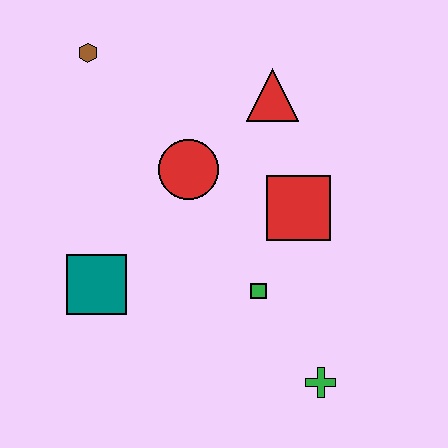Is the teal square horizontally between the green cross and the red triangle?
No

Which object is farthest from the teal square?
The red triangle is farthest from the teal square.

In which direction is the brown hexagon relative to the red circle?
The brown hexagon is above the red circle.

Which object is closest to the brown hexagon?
The red circle is closest to the brown hexagon.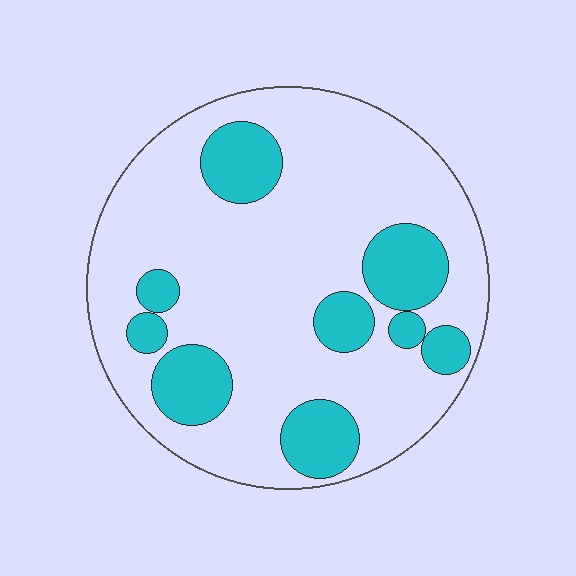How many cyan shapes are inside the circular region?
9.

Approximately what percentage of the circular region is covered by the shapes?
Approximately 25%.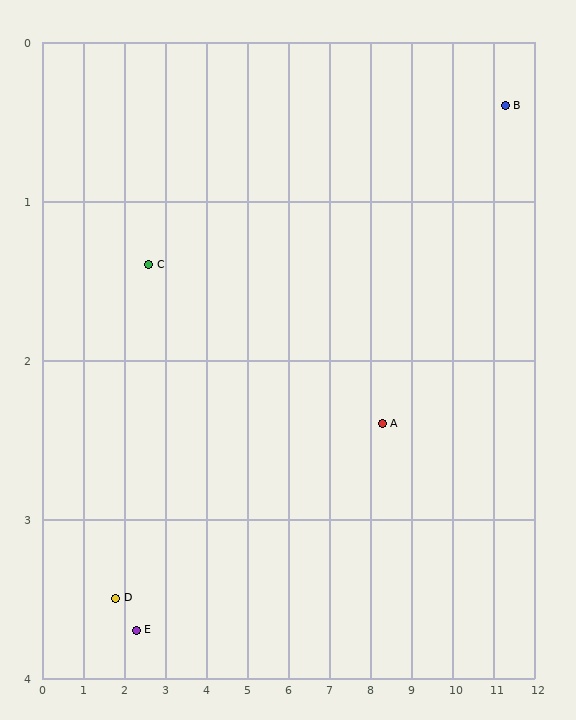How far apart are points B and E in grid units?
Points B and E are about 9.6 grid units apart.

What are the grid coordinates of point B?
Point B is at approximately (11.3, 0.4).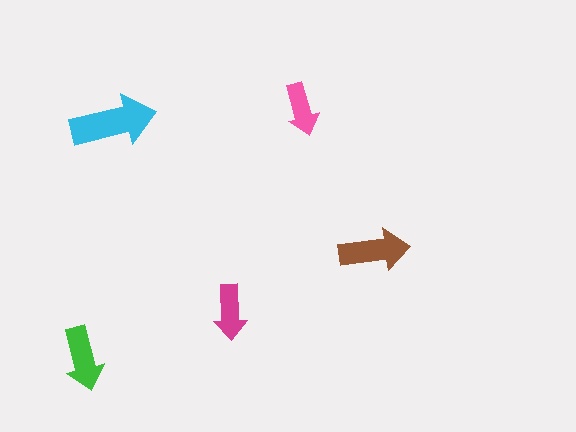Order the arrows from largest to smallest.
the cyan one, the brown one, the green one, the magenta one, the pink one.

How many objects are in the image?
There are 5 objects in the image.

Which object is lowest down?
The green arrow is bottommost.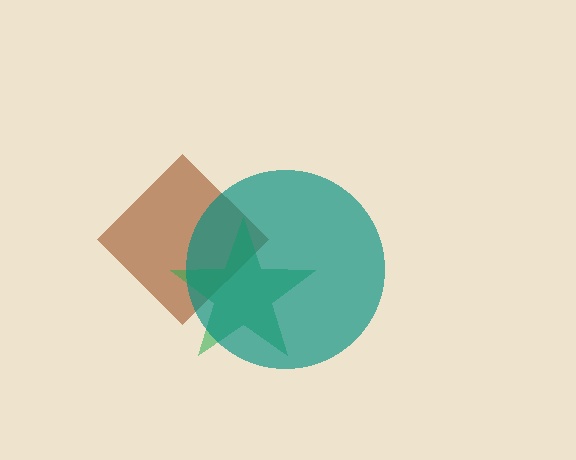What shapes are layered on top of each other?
The layered shapes are: a brown diamond, a green star, a teal circle.